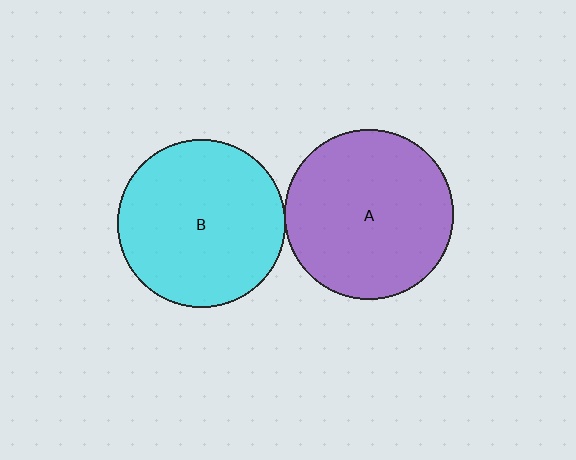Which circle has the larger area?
Circle A (purple).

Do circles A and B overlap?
Yes.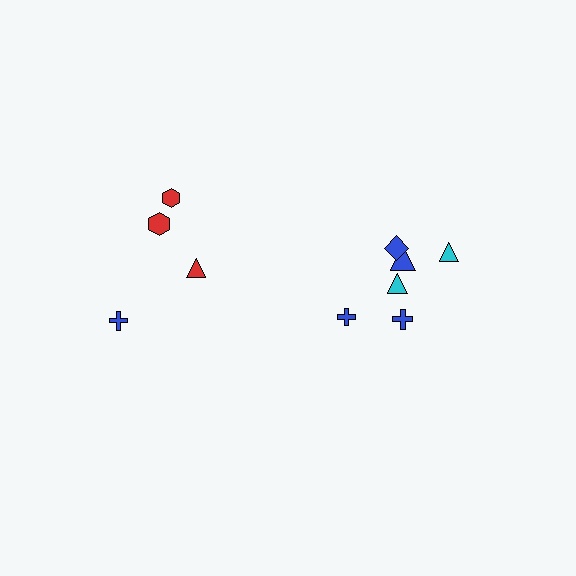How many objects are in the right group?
There are 6 objects.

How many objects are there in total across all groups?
There are 10 objects.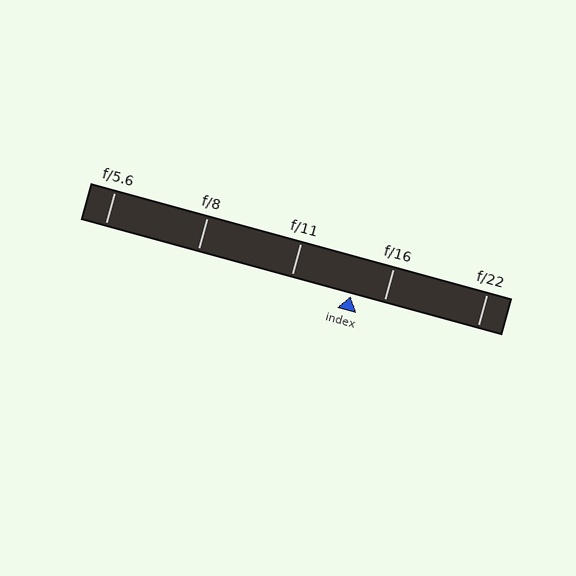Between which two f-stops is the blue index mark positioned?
The index mark is between f/11 and f/16.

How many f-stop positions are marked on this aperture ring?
There are 5 f-stop positions marked.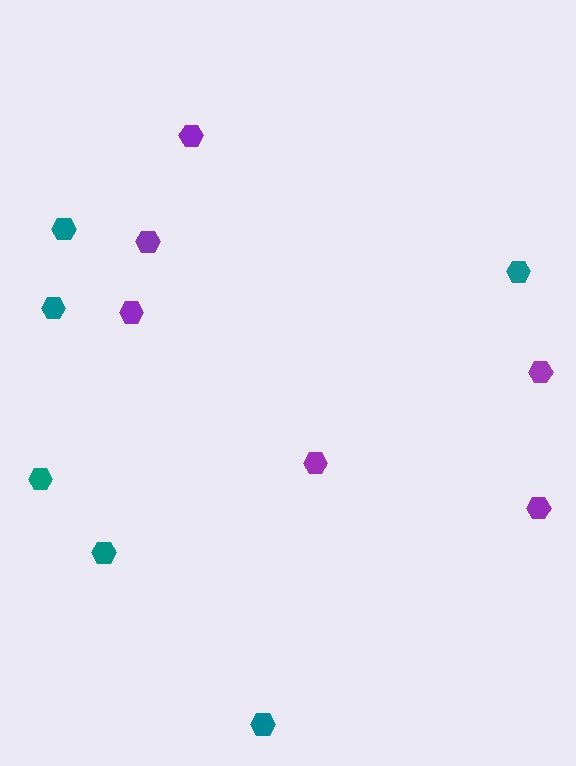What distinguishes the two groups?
There are 2 groups: one group of purple hexagons (6) and one group of teal hexagons (6).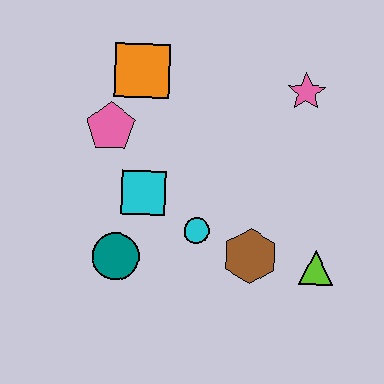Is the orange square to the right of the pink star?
No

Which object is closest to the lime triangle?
The brown hexagon is closest to the lime triangle.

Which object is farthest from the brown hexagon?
The orange square is farthest from the brown hexagon.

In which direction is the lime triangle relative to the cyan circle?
The lime triangle is to the right of the cyan circle.